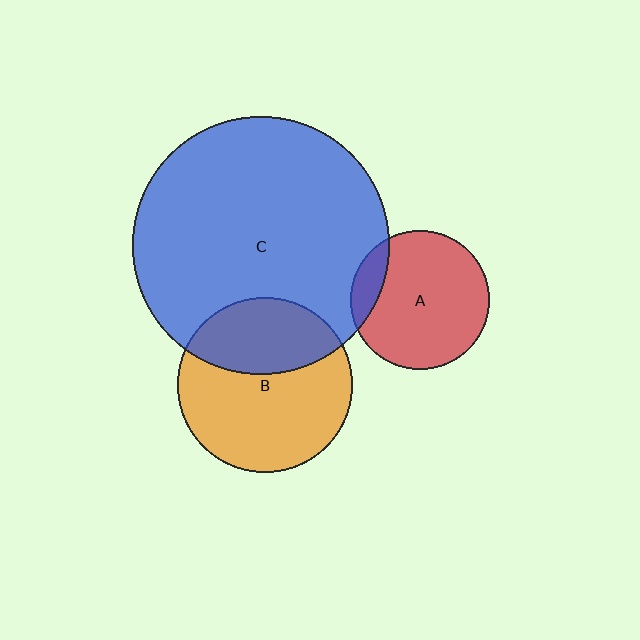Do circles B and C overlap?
Yes.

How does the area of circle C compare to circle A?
Approximately 3.4 times.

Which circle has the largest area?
Circle C (blue).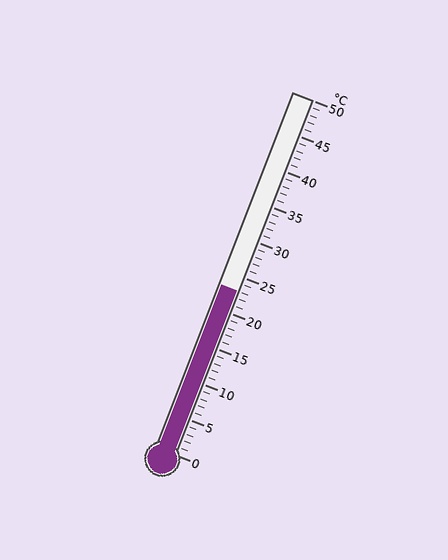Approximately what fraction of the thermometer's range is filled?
The thermometer is filled to approximately 45% of its range.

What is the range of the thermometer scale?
The thermometer scale ranges from 0°C to 50°C.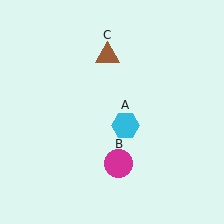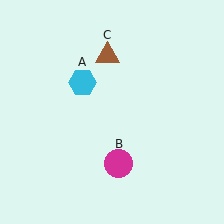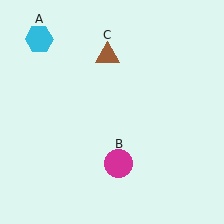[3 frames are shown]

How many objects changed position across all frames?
1 object changed position: cyan hexagon (object A).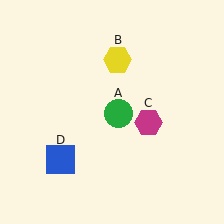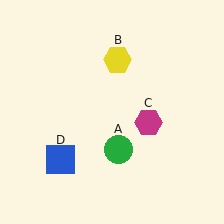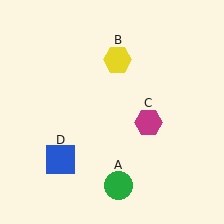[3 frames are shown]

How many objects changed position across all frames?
1 object changed position: green circle (object A).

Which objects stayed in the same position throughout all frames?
Yellow hexagon (object B) and magenta hexagon (object C) and blue square (object D) remained stationary.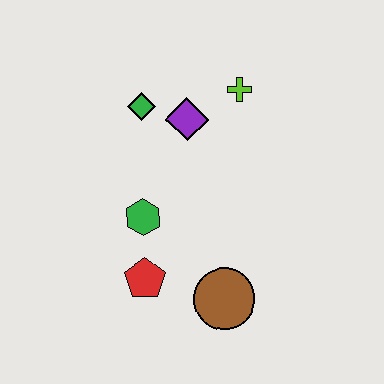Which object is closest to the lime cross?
The purple diamond is closest to the lime cross.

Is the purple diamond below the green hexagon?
No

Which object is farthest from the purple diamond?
The brown circle is farthest from the purple diamond.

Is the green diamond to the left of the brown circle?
Yes